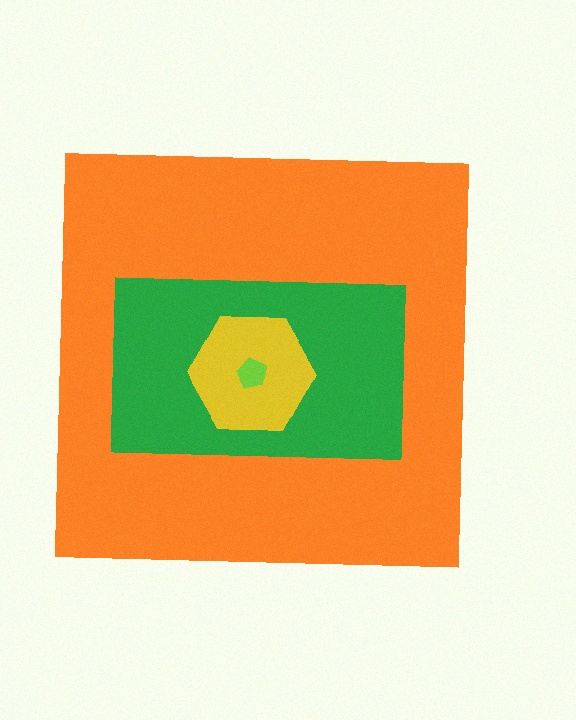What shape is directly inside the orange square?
The green rectangle.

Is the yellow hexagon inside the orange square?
Yes.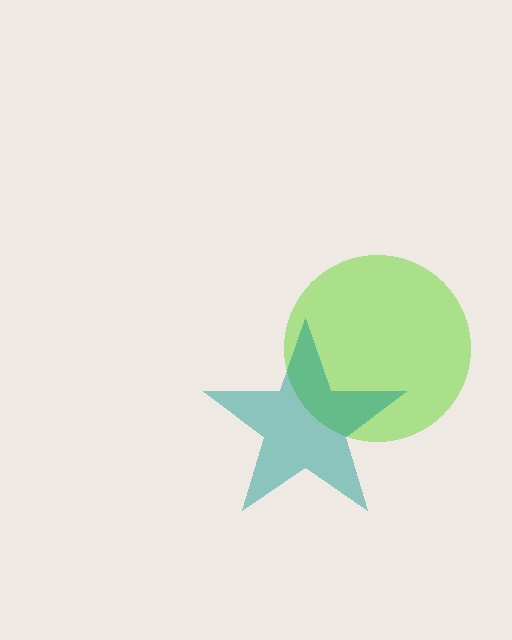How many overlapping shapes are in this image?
There are 2 overlapping shapes in the image.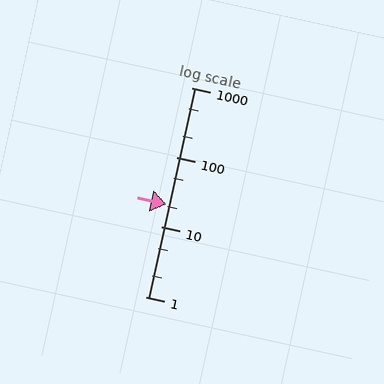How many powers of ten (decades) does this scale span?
The scale spans 3 decades, from 1 to 1000.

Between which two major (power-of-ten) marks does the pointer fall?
The pointer is between 10 and 100.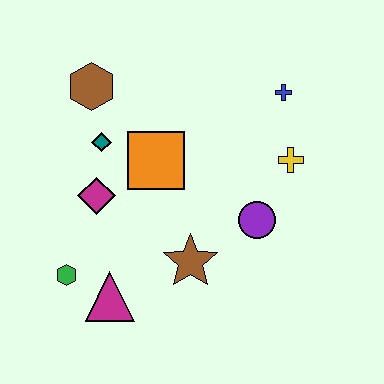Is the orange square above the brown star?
Yes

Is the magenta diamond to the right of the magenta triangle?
No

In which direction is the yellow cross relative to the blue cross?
The yellow cross is below the blue cross.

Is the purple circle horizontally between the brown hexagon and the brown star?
No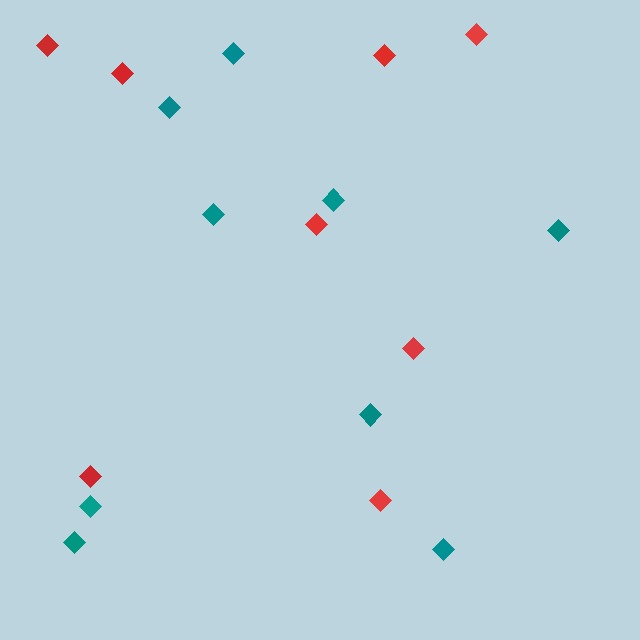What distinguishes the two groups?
There are 2 groups: one group of red diamonds (8) and one group of teal diamonds (9).